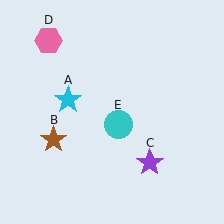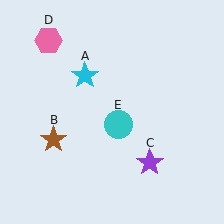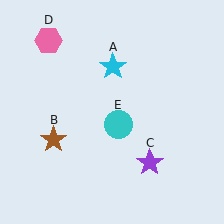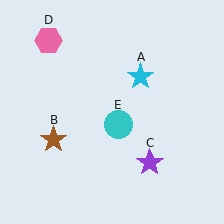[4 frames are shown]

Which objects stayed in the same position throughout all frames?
Brown star (object B) and purple star (object C) and pink hexagon (object D) and cyan circle (object E) remained stationary.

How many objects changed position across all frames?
1 object changed position: cyan star (object A).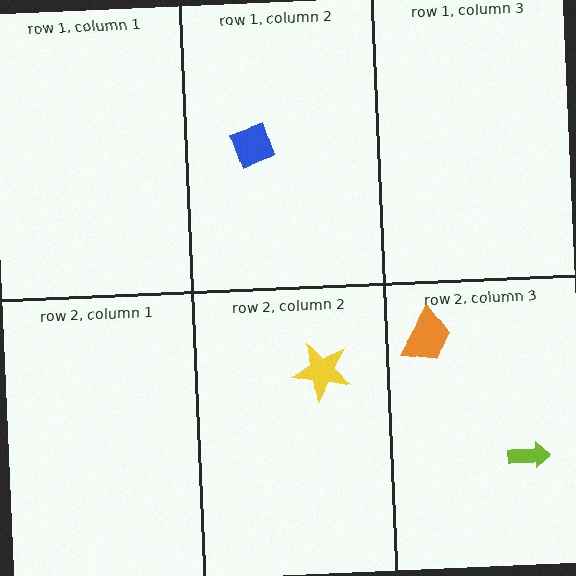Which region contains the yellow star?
The row 2, column 2 region.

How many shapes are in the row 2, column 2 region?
1.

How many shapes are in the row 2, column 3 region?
2.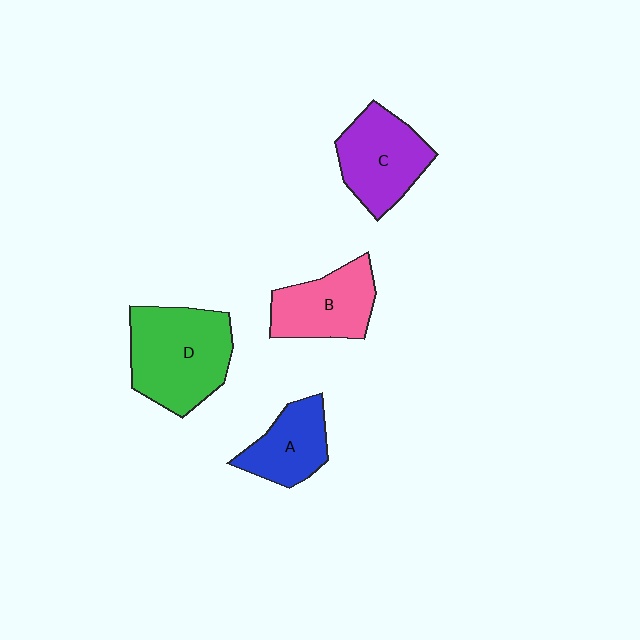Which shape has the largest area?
Shape D (green).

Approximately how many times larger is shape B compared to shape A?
Approximately 1.2 times.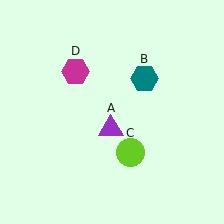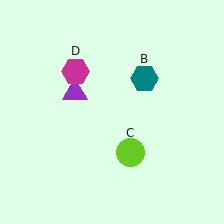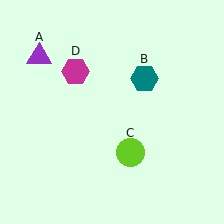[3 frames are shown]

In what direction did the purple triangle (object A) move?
The purple triangle (object A) moved up and to the left.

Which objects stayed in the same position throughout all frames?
Teal hexagon (object B) and lime circle (object C) and magenta hexagon (object D) remained stationary.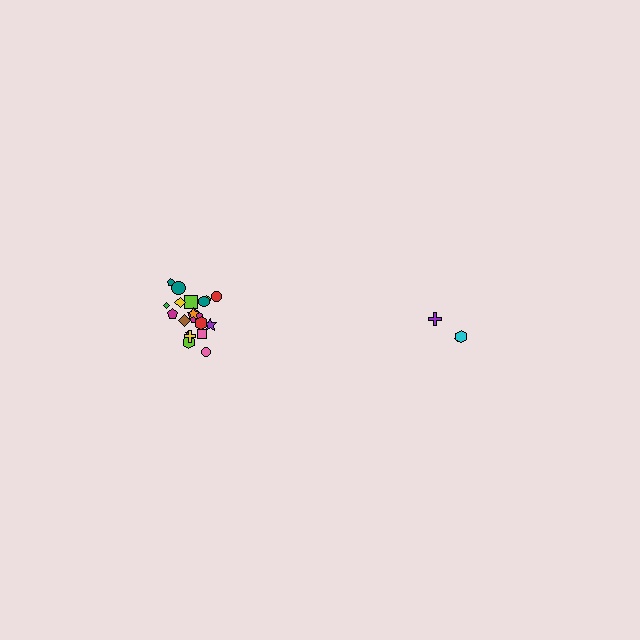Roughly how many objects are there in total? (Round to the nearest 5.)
Roughly 25 objects in total.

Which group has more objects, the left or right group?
The left group.